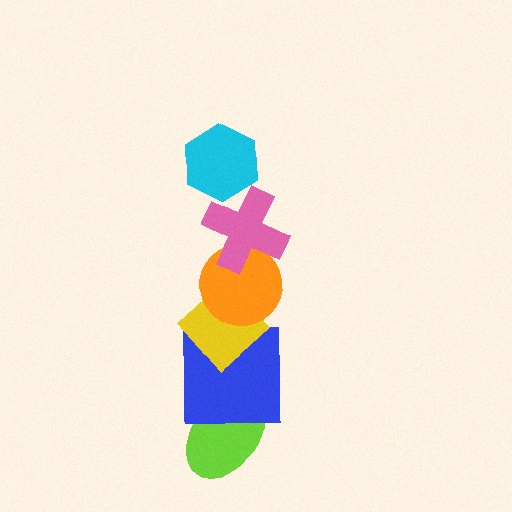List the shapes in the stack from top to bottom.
From top to bottom: the cyan hexagon, the pink cross, the orange circle, the yellow diamond, the blue square, the lime ellipse.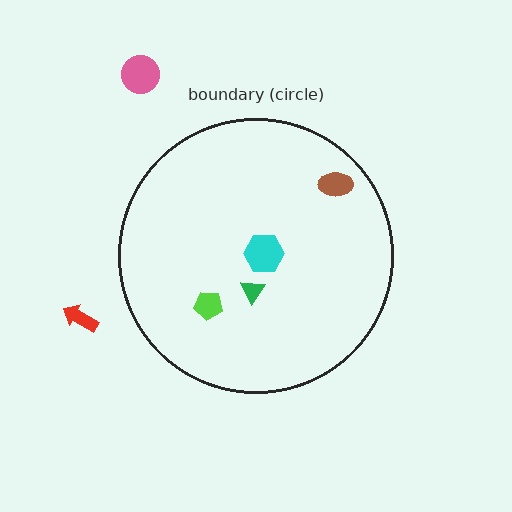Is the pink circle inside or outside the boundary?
Outside.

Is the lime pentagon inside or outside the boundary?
Inside.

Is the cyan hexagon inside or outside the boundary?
Inside.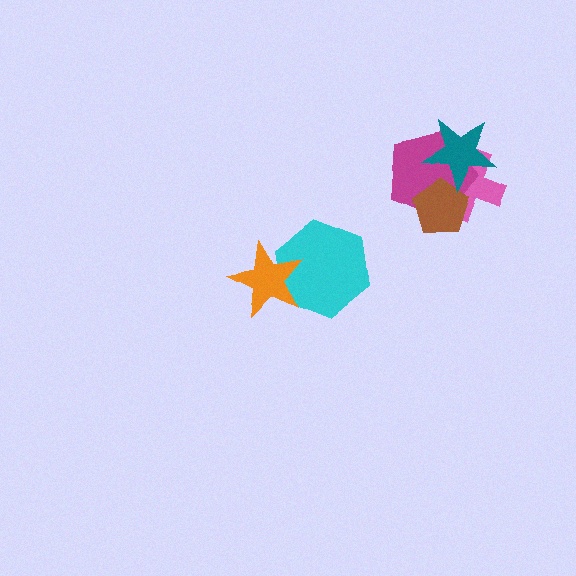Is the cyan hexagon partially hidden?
Yes, it is partially covered by another shape.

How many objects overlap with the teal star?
3 objects overlap with the teal star.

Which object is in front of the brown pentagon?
The teal star is in front of the brown pentagon.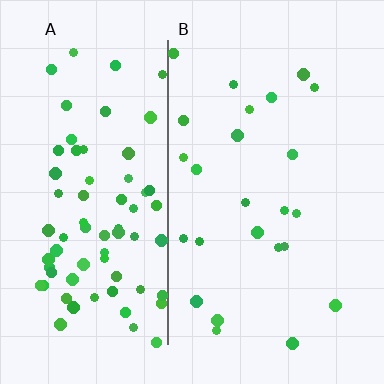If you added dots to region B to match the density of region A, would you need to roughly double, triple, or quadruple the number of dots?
Approximately triple.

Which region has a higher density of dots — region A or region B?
A (the left).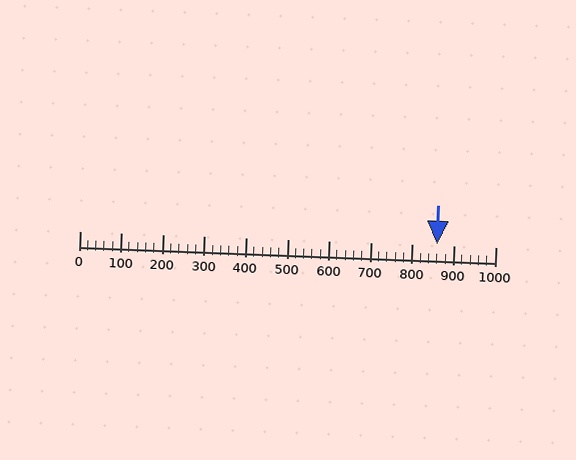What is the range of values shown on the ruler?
The ruler shows values from 0 to 1000.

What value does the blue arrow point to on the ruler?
The blue arrow points to approximately 859.